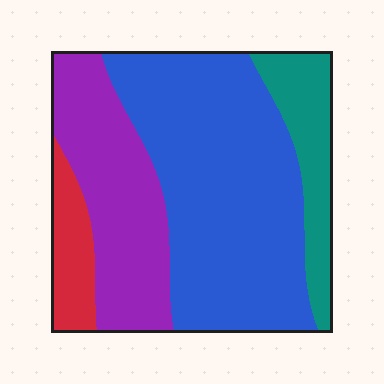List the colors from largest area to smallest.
From largest to smallest: blue, purple, teal, red.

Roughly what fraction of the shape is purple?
Purple covers around 25% of the shape.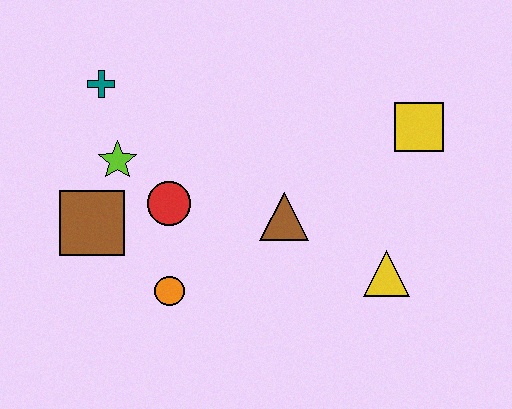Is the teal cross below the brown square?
No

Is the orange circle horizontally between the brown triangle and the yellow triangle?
No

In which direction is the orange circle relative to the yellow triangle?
The orange circle is to the left of the yellow triangle.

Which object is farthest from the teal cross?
The yellow triangle is farthest from the teal cross.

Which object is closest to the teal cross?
The lime star is closest to the teal cross.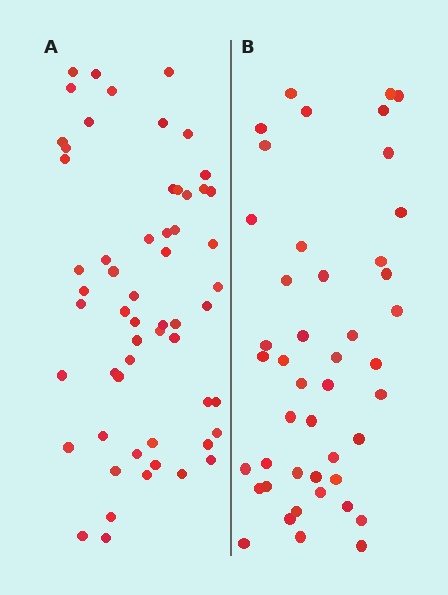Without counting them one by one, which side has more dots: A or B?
Region A (the left region) has more dots.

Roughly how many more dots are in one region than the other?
Region A has roughly 12 or so more dots than region B.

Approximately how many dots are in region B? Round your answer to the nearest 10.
About 40 dots. (The exact count is 45, which rounds to 40.)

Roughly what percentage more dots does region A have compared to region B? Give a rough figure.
About 25% more.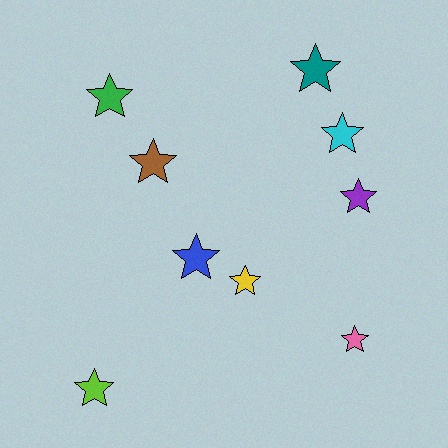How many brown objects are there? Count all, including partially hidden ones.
There is 1 brown object.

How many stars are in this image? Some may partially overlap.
There are 9 stars.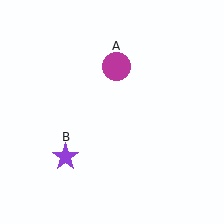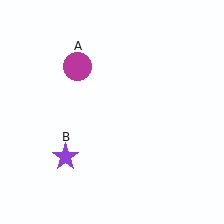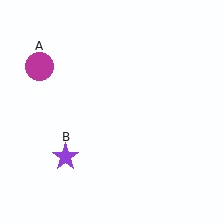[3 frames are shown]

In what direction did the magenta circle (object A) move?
The magenta circle (object A) moved left.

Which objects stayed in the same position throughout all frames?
Purple star (object B) remained stationary.